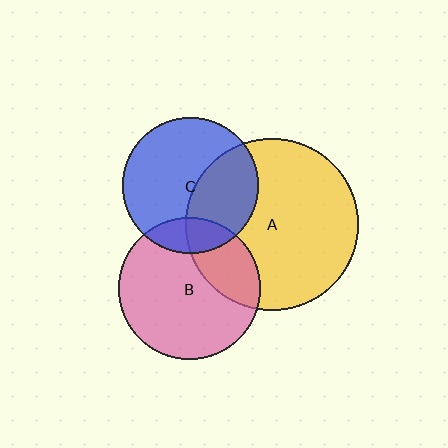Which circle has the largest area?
Circle A (yellow).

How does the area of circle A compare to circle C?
Approximately 1.6 times.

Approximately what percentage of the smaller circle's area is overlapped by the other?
Approximately 40%.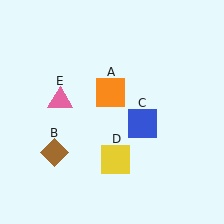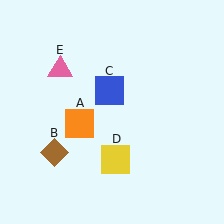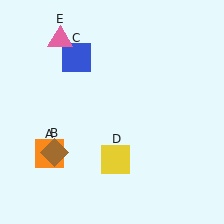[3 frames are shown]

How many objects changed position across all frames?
3 objects changed position: orange square (object A), blue square (object C), pink triangle (object E).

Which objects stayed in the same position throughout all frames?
Brown diamond (object B) and yellow square (object D) remained stationary.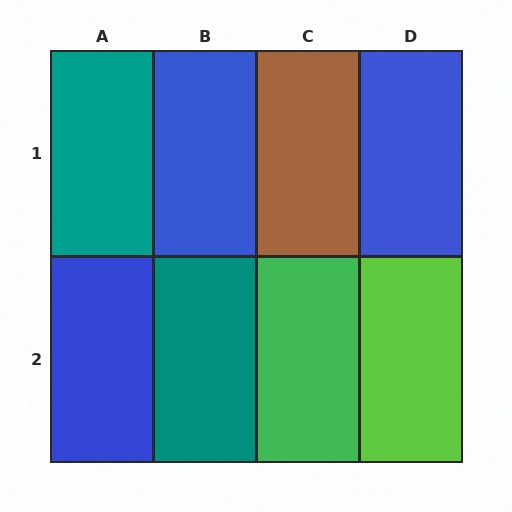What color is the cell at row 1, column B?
Blue.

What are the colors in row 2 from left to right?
Blue, teal, green, lime.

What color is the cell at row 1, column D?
Blue.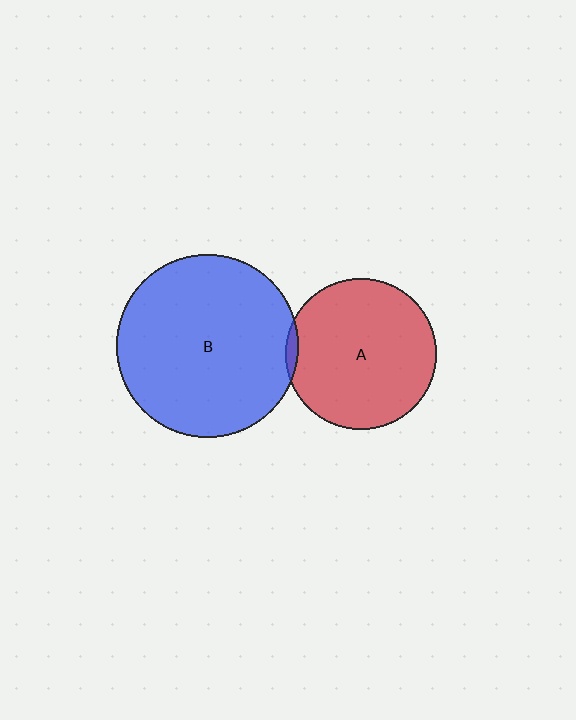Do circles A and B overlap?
Yes.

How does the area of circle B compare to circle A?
Approximately 1.5 times.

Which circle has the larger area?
Circle B (blue).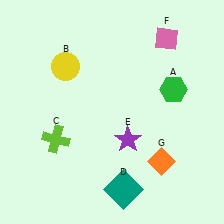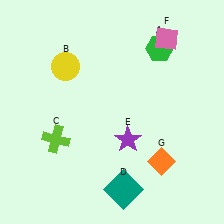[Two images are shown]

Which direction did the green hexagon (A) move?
The green hexagon (A) moved up.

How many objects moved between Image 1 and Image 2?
1 object moved between the two images.